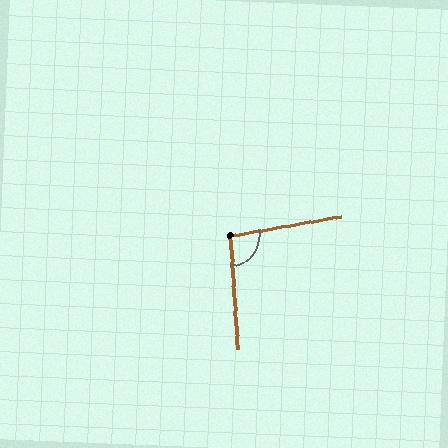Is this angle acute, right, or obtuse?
It is obtuse.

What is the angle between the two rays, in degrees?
Approximately 96 degrees.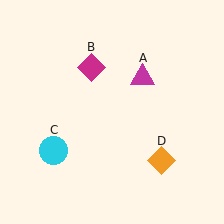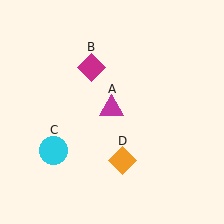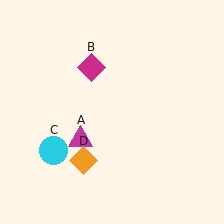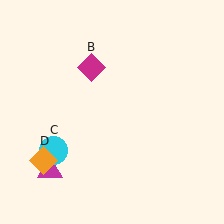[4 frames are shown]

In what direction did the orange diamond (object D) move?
The orange diamond (object D) moved left.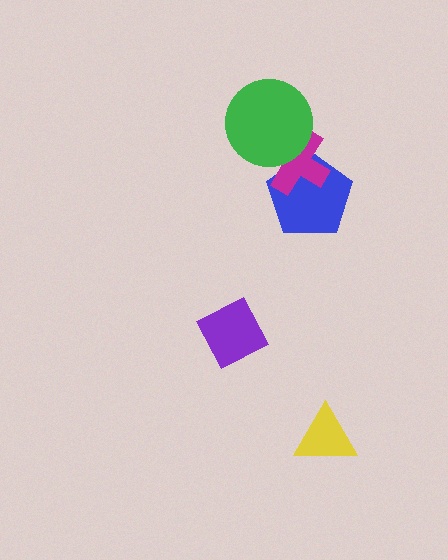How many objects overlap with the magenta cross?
2 objects overlap with the magenta cross.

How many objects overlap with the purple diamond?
0 objects overlap with the purple diamond.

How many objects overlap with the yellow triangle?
0 objects overlap with the yellow triangle.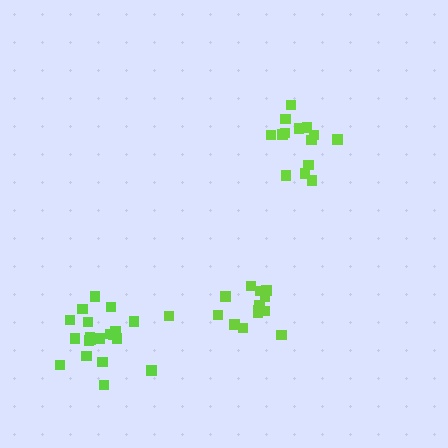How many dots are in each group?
Group 1: 14 dots, Group 2: 20 dots, Group 3: 14 dots (48 total).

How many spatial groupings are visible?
There are 3 spatial groupings.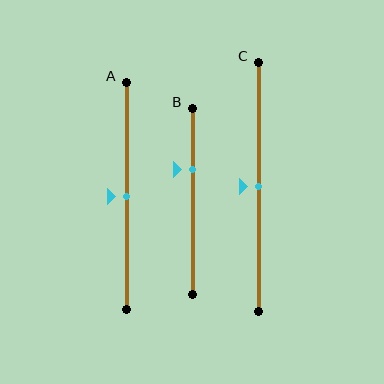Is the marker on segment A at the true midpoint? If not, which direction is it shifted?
Yes, the marker on segment A is at the true midpoint.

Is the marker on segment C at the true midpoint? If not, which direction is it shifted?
Yes, the marker on segment C is at the true midpoint.